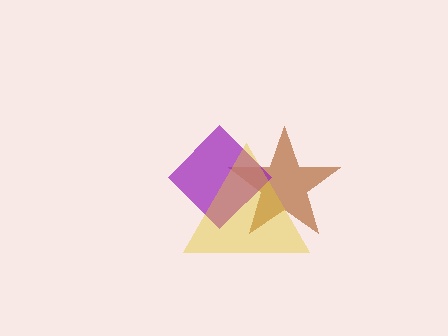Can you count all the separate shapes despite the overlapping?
Yes, there are 3 separate shapes.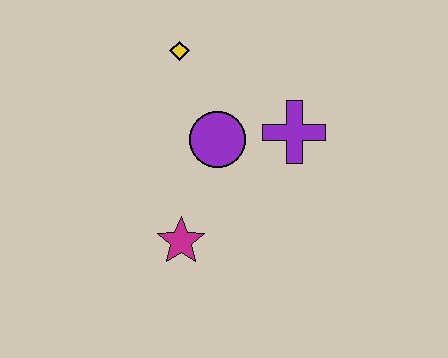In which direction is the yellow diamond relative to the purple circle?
The yellow diamond is above the purple circle.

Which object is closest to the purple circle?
The purple cross is closest to the purple circle.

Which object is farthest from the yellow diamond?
The magenta star is farthest from the yellow diamond.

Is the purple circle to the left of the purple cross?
Yes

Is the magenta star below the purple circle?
Yes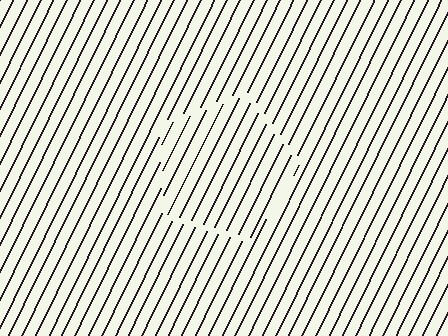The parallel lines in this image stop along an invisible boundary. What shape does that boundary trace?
An illusory pentagon. The interior of the shape contains the same grating, shifted by half a period — the contour is defined by the phase discontinuity where line-ends from the inner and outer gratings abut.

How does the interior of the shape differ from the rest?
The interior of the shape contains the same grating, shifted by half a period — the contour is defined by the phase discontinuity where line-ends from the inner and outer gratings abut.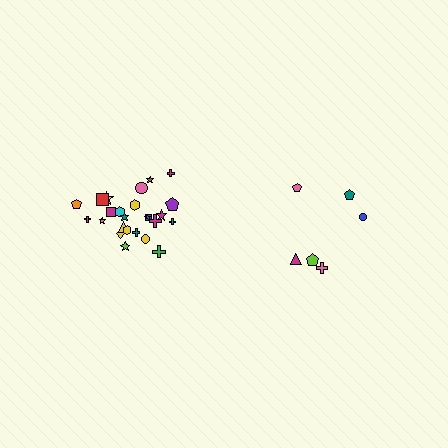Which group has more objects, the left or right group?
The left group.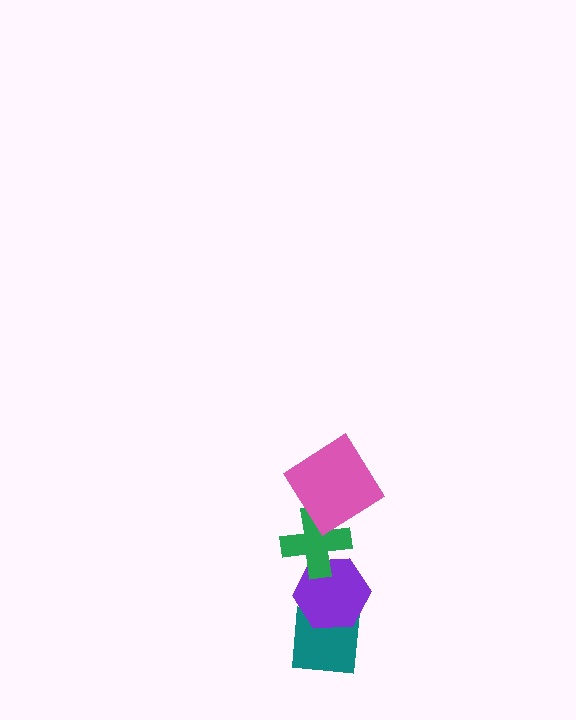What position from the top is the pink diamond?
The pink diamond is 1st from the top.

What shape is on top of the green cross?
The pink diamond is on top of the green cross.